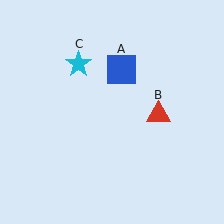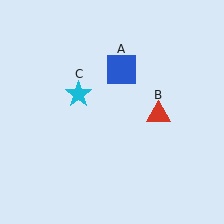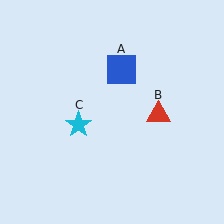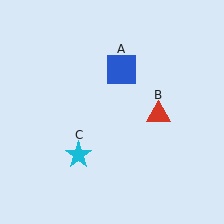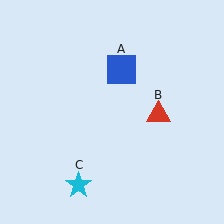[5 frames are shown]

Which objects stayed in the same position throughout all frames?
Blue square (object A) and red triangle (object B) remained stationary.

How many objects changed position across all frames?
1 object changed position: cyan star (object C).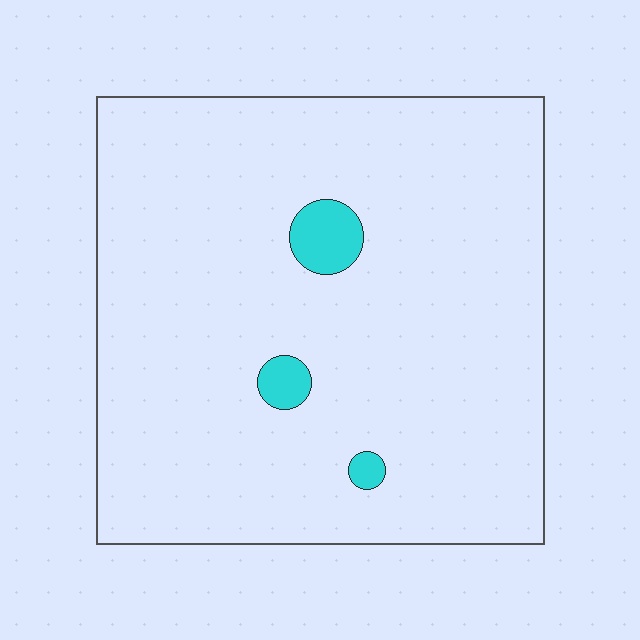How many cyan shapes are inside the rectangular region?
3.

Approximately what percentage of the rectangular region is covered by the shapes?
Approximately 5%.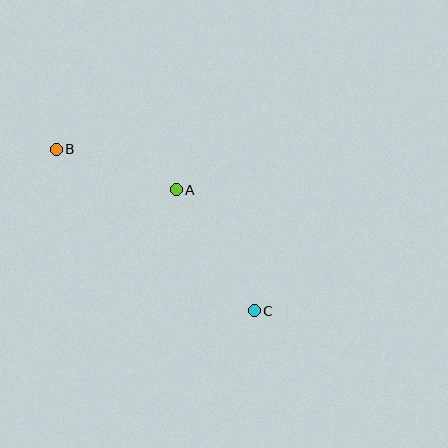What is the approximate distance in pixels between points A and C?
The distance between A and C is approximately 144 pixels.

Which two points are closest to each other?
Points A and B are closest to each other.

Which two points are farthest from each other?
Points B and C are farthest from each other.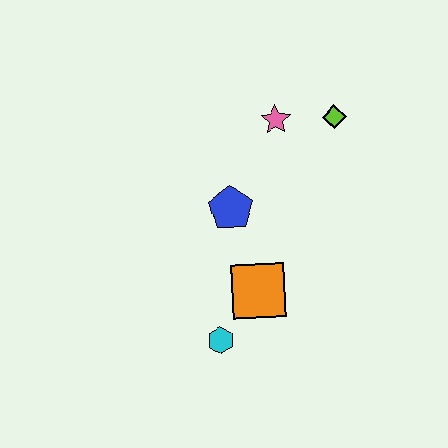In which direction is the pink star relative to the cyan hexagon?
The pink star is above the cyan hexagon.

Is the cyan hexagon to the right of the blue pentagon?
No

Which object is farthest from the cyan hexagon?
The lime diamond is farthest from the cyan hexagon.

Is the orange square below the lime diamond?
Yes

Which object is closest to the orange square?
The cyan hexagon is closest to the orange square.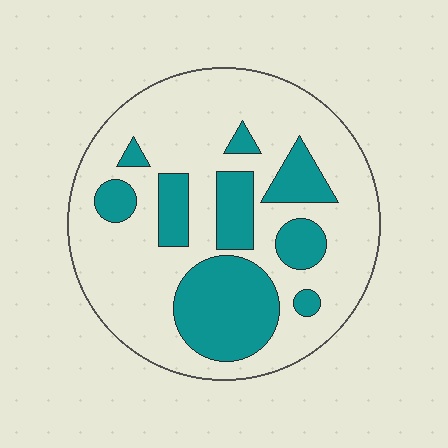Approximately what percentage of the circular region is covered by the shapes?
Approximately 30%.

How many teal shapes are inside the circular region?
9.